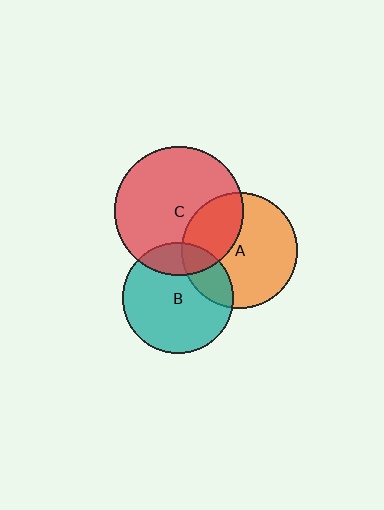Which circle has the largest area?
Circle C (red).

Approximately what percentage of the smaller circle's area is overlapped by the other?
Approximately 35%.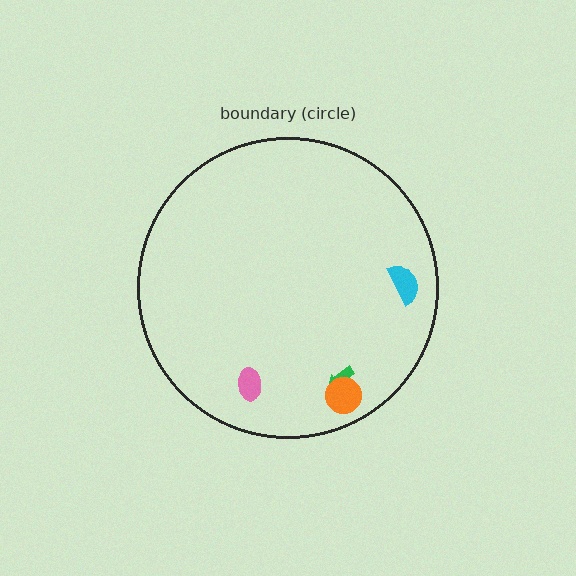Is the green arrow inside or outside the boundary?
Inside.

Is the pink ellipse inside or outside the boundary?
Inside.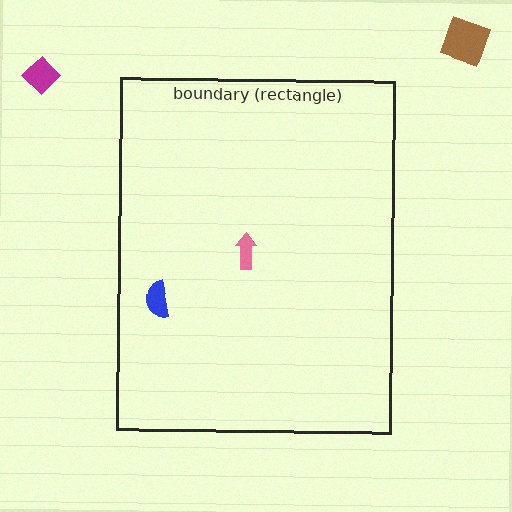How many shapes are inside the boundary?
2 inside, 2 outside.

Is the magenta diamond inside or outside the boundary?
Outside.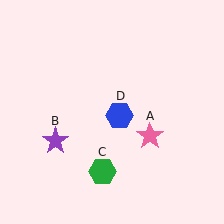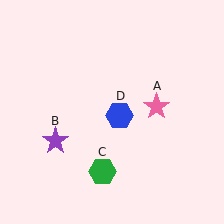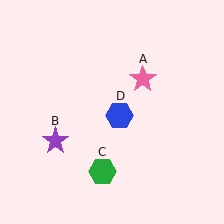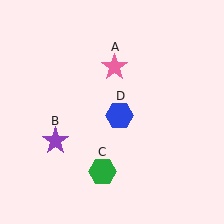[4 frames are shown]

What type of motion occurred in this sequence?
The pink star (object A) rotated counterclockwise around the center of the scene.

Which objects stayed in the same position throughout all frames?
Purple star (object B) and green hexagon (object C) and blue hexagon (object D) remained stationary.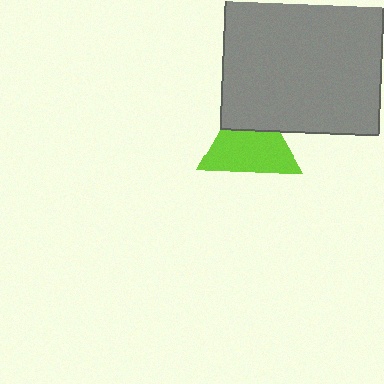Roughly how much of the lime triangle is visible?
Most of it is visible (roughly 68%).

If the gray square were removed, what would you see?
You would see the complete lime triangle.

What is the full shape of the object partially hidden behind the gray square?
The partially hidden object is a lime triangle.